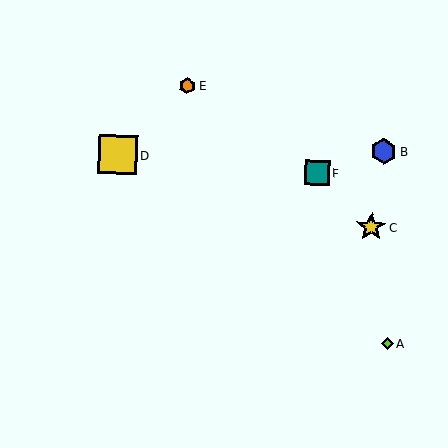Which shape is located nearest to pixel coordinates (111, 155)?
The yellow square (labeled D) at (117, 155) is nearest to that location.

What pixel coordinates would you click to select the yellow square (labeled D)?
Click at (117, 155) to select the yellow square D.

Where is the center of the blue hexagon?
The center of the blue hexagon is at (384, 151).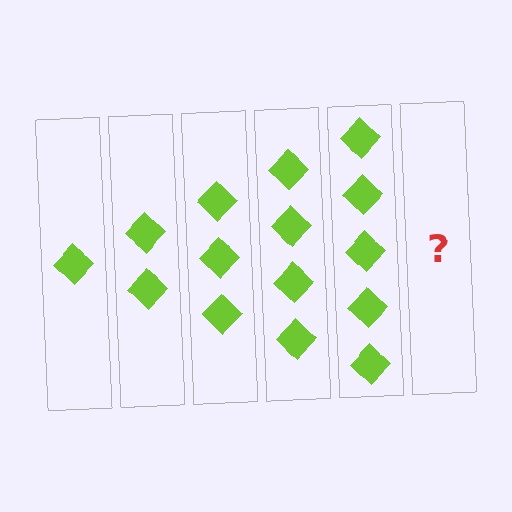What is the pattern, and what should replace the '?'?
The pattern is that each step adds one more diamond. The '?' should be 6 diamonds.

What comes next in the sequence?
The next element should be 6 diamonds.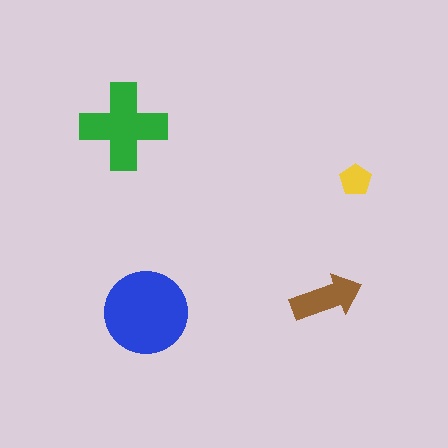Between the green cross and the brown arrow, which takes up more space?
The green cross.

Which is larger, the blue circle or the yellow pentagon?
The blue circle.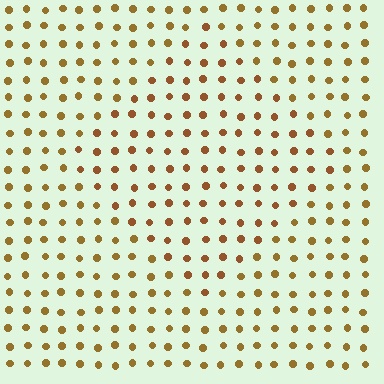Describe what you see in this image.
The image is filled with small brown elements in a uniform arrangement. A diamond-shaped region is visible where the elements are tinted to a slightly different hue, forming a subtle color boundary.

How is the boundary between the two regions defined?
The boundary is defined purely by a slight shift in hue (about 17 degrees). Spacing, size, and orientation are identical on both sides.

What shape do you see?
I see a diamond.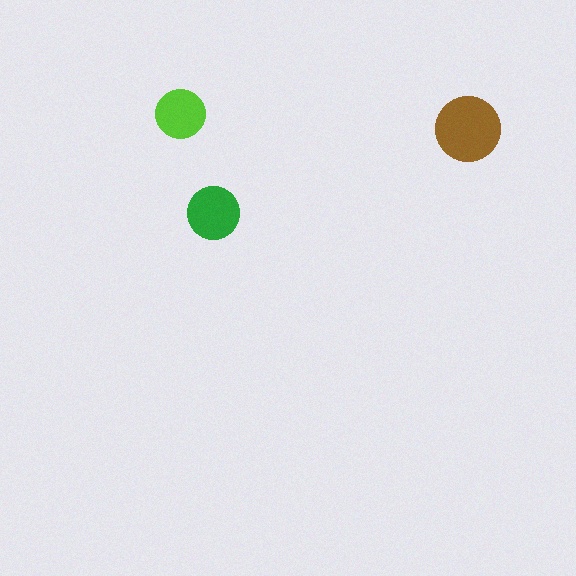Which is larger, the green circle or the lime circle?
The green one.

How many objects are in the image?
There are 3 objects in the image.